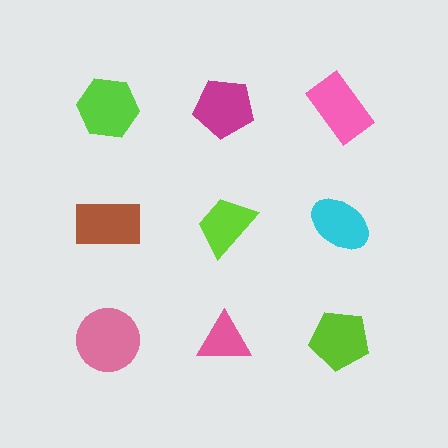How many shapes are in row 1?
3 shapes.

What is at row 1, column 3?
A pink rectangle.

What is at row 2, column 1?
A brown rectangle.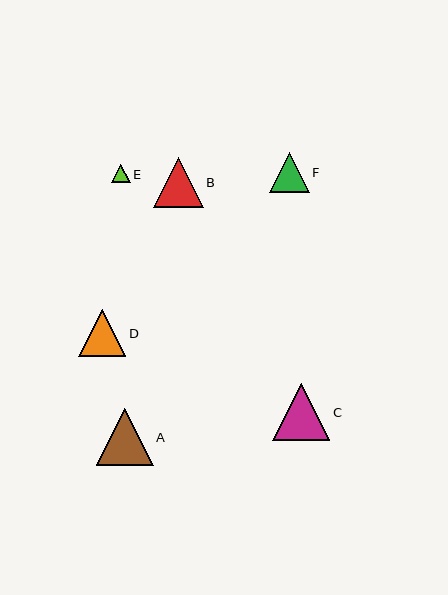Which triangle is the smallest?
Triangle E is the smallest with a size of approximately 18 pixels.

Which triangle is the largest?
Triangle C is the largest with a size of approximately 57 pixels.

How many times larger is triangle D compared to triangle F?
Triangle D is approximately 1.2 times the size of triangle F.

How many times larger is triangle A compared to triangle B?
Triangle A is approximately 1.1 times the size of triangle B.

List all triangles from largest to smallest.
From largest to smallest: C, A, B, D, F, E.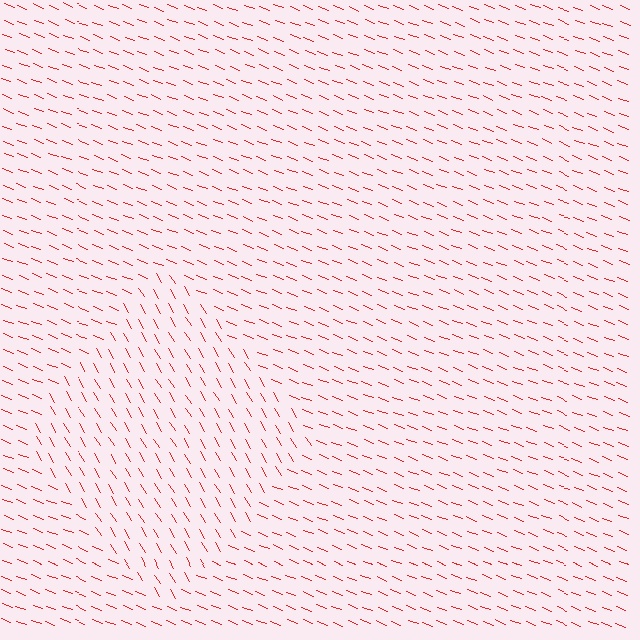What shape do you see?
I see a diamond.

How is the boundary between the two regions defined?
The boundary is defined purely by a change in line orientation (approximately 38 degrees difference). All lines are the same color and thickness.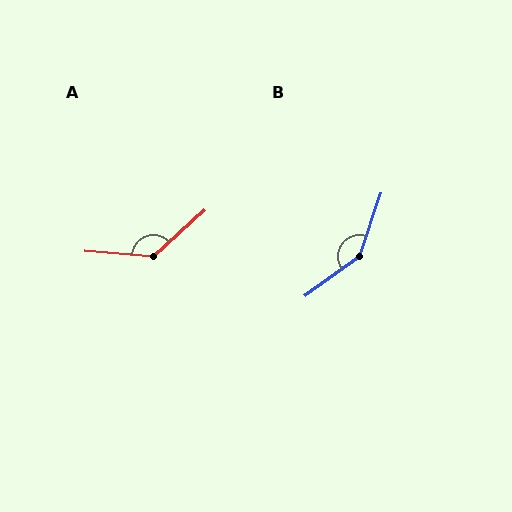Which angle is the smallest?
A, at approximately 133 degrees.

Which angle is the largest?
B, at approximately 145 degrees.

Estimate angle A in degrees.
Approximately 133 degrees.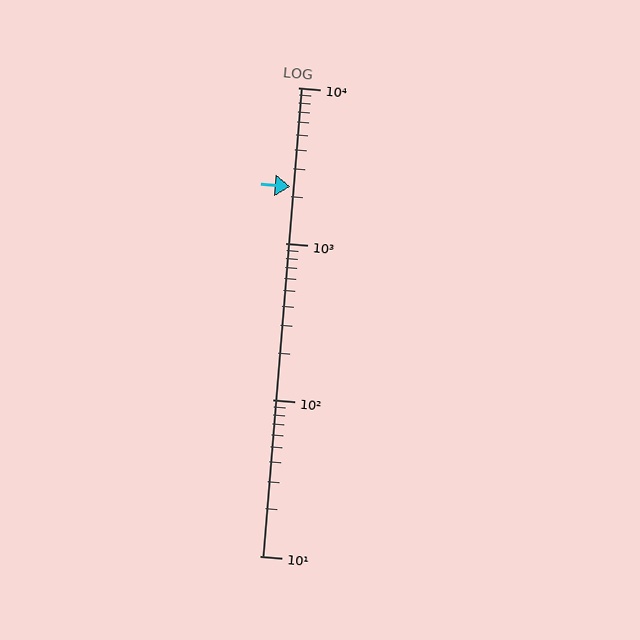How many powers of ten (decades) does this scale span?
The scale spans 3 decades, from 10 to 10000.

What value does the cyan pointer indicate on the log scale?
The pointer indicates approximately 2300.